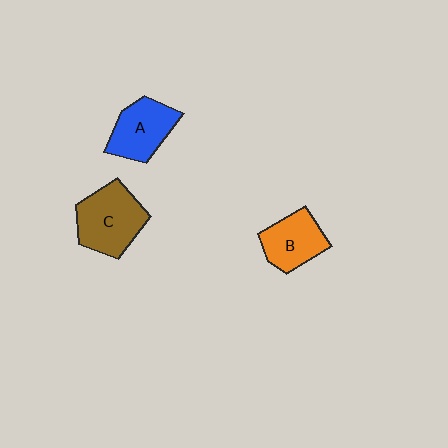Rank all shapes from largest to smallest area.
From largest to smallest: C (brown), A (blue), B (orange).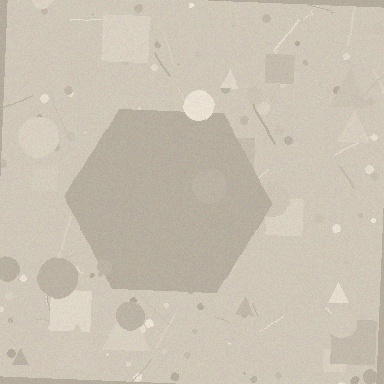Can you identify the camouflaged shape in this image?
The camouflaged shape is a hexagon.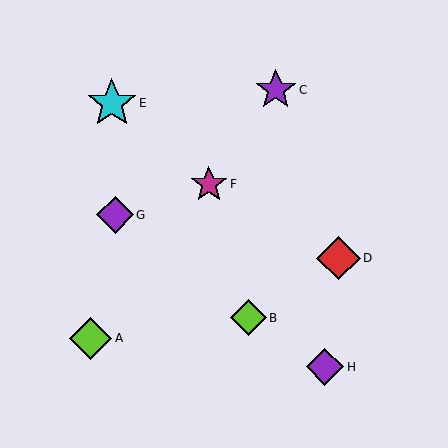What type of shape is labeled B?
Shape B is a lime diamond.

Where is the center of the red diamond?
The center of the red diamond is at (339, 258).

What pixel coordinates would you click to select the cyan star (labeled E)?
Click at (112, 103) to select the cyan star E.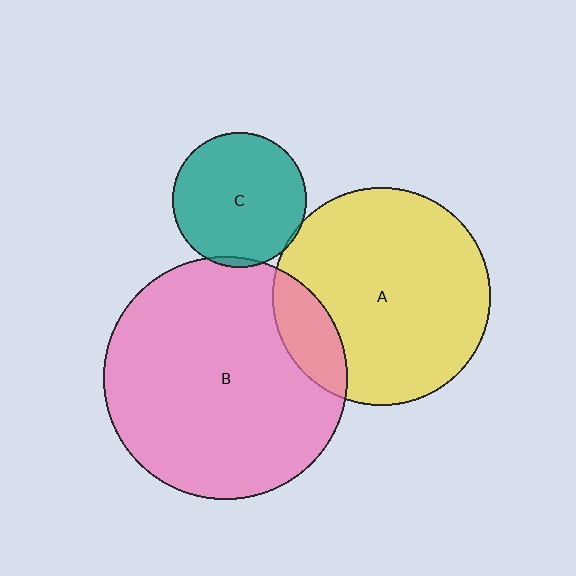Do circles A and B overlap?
Yes.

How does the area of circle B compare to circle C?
Approximately 3.3 times.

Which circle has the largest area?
Circle B (pink).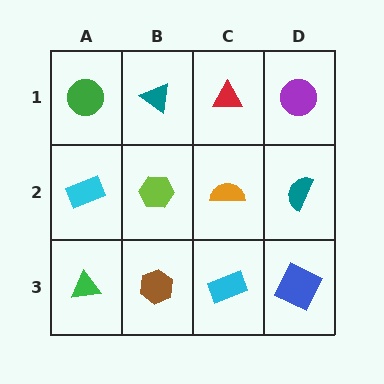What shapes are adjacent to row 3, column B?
A lime hexagon (row 2, column B), a green triangle (row 3, column A), a cyan rectangle (row 3, column C).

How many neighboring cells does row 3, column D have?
2.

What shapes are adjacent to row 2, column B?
A teal triangle (row 1, column B), a brown hexagon (row 3, column B), a cyan rectangle (row 2, column A), an orange semicircle (row 2, column C).